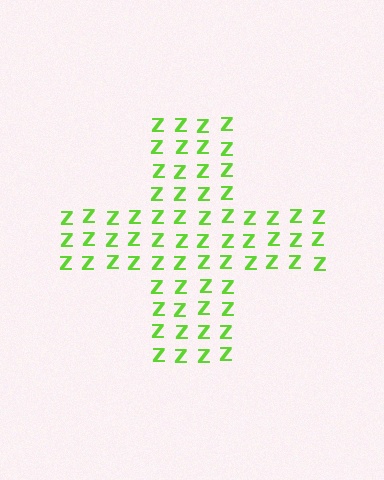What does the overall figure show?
The overall figure shows a cross.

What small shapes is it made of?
It is made of small letter Z's.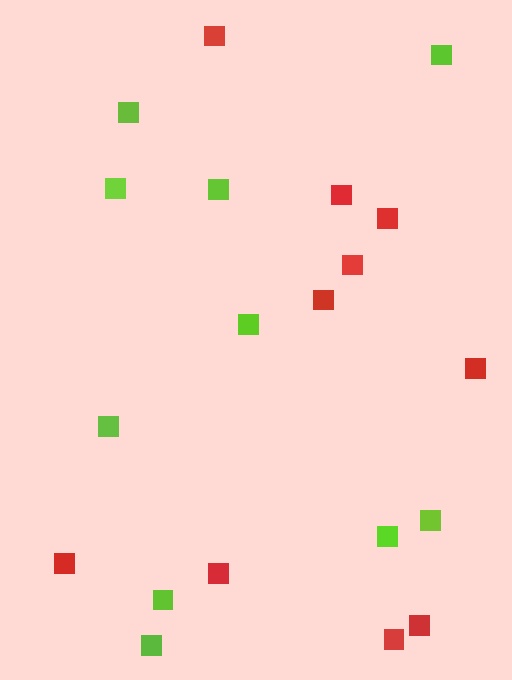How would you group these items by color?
There are 2 groups: one group of red squares (10) and one group of lime squares (10).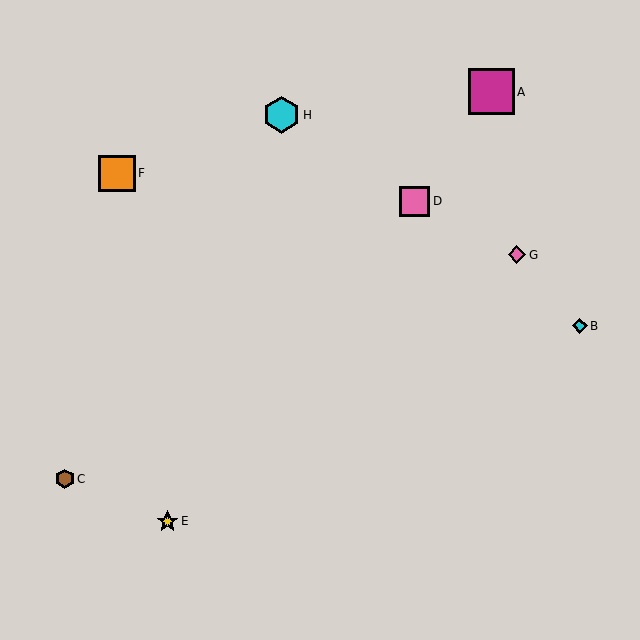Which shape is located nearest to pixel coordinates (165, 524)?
The yellow star (labeled E) at (168, 521) is nearest to that location.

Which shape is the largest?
The magenta square (labeled A) is the largest.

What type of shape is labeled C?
Shape C is a brown hexagon.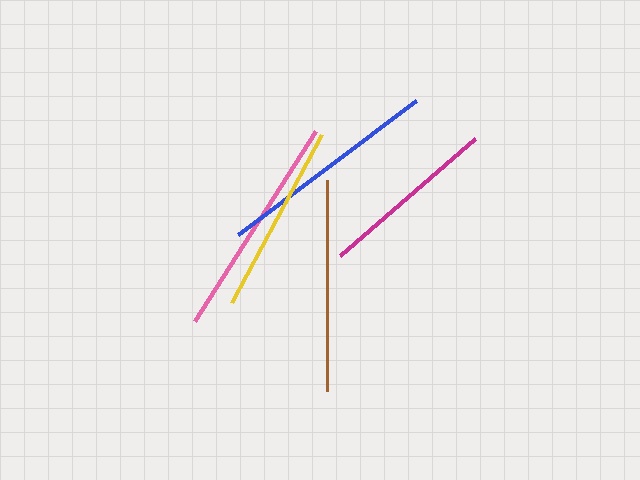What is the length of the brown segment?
The brown segment is approximately 210 pixels long.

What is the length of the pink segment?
The pink segment is approximately 226 pixels long.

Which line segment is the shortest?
The magenta line is the shortest at approximately 178 pixels.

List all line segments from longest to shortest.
From longest to shortest: pink, blue, brown, yellow, magenta.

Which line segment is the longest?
The pink line is the longest at approximately 226 pixels.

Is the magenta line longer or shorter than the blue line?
The blue line is longer than the magenta line.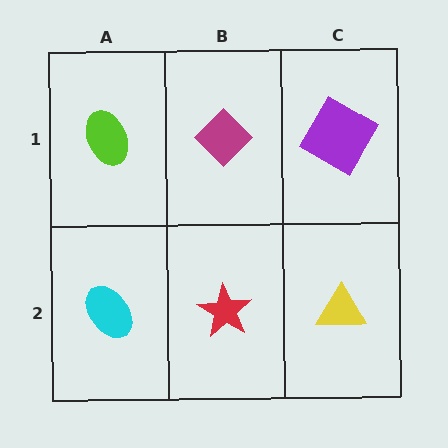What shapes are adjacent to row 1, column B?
A red star (row 2, column B), a lime ellipse (row 1, column A), a purple diamond (row 1, column C).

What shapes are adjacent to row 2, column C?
A purple diamond (row 1, column C), a red star (row 2, column B).